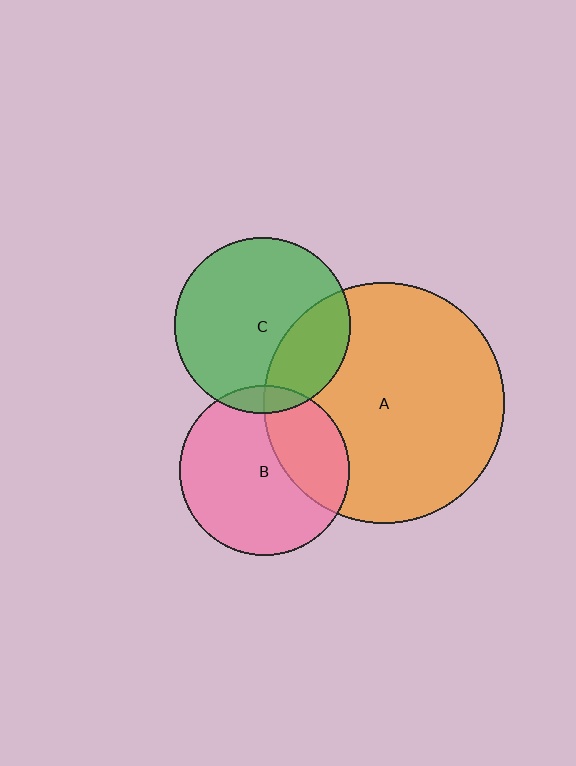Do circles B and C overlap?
Yes.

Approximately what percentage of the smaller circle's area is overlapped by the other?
Approximately 10%.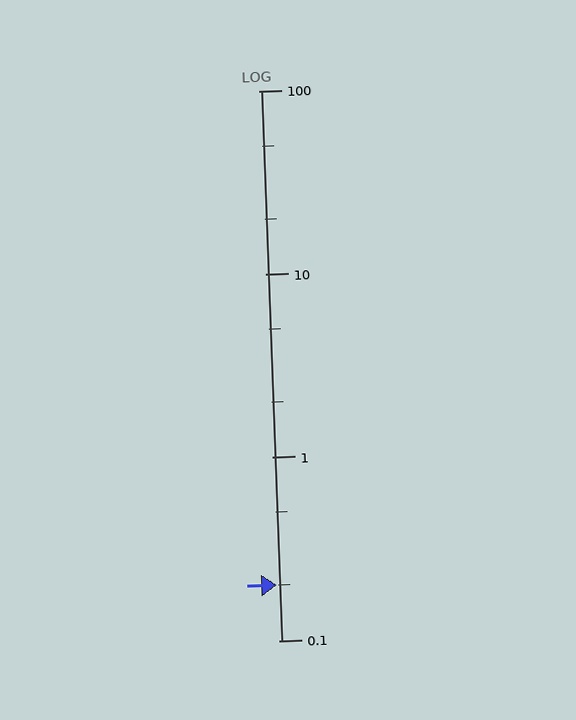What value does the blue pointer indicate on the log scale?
The pointer indicates approximately 0.2.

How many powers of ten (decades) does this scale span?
The scale spans 3 decades, from 0.1 to 100.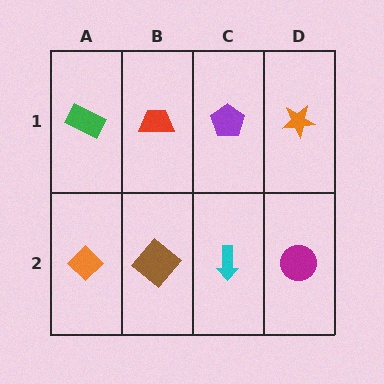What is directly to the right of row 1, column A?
A red trapezoid.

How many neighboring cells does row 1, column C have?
3.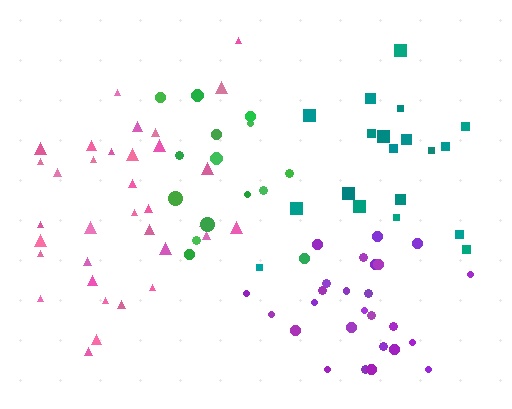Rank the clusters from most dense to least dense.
purple, pink, green, teal.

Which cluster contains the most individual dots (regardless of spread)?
Pink (34).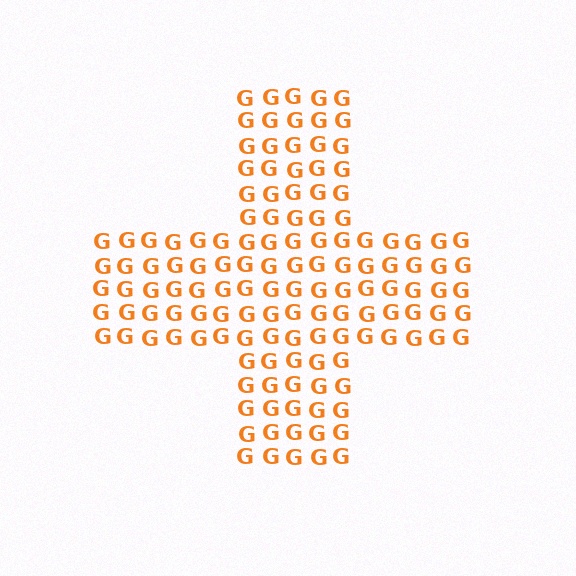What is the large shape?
The large shape is a cross.